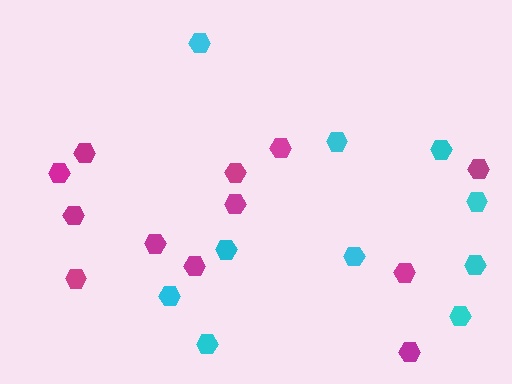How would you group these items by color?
There are 2 groups: one group of magenta hexagons (12) and one group of cyan hexagons (10).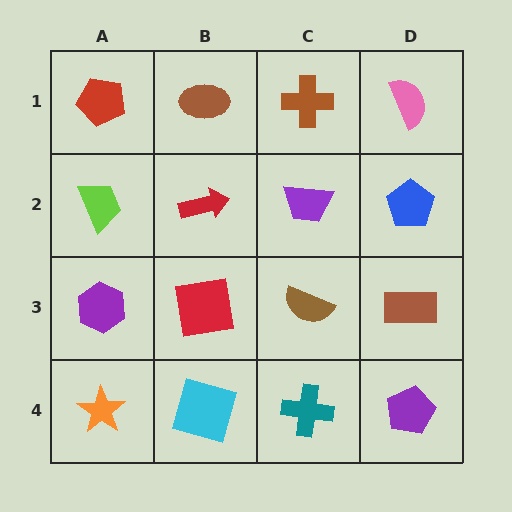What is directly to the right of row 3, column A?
A red square.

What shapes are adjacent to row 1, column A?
A lime trapezoid (row 2, column A), a brown ellipse (row 1, column B).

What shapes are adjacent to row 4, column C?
A brown semicircle (row 3, column C), a cyan square (row 4, column B), a purple pentagon (row 4, column D).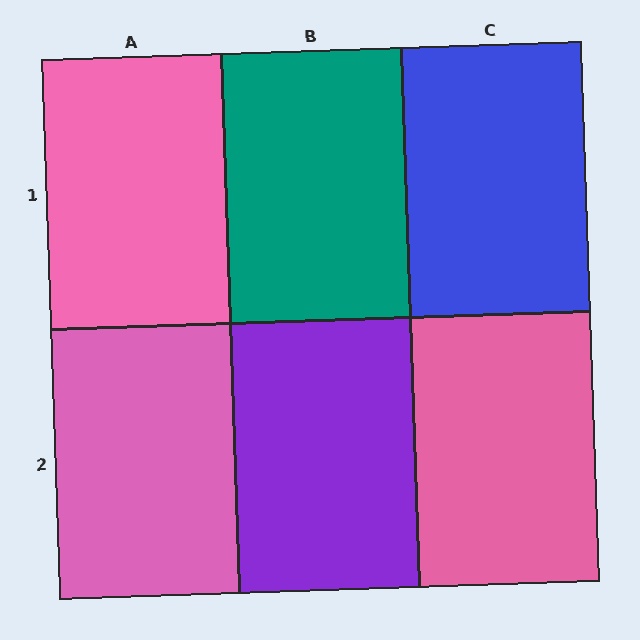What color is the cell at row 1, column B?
Teal.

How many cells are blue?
1 cell is blue.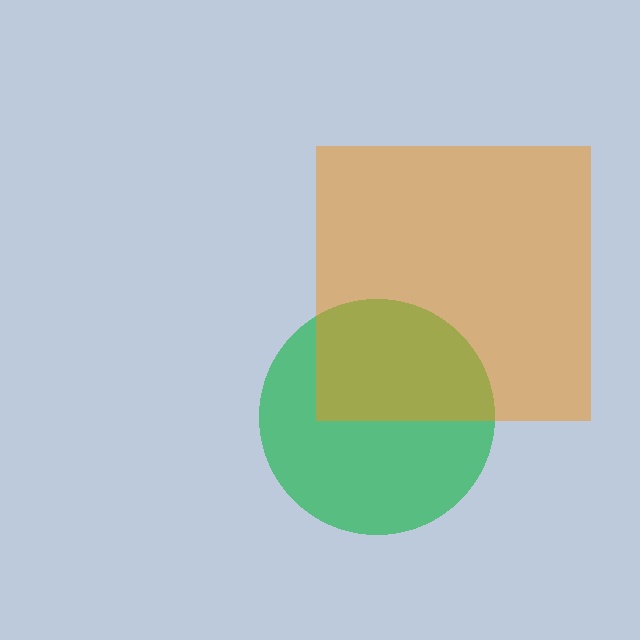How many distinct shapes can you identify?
There are 2 distinct shapes: a green circle, an orange square.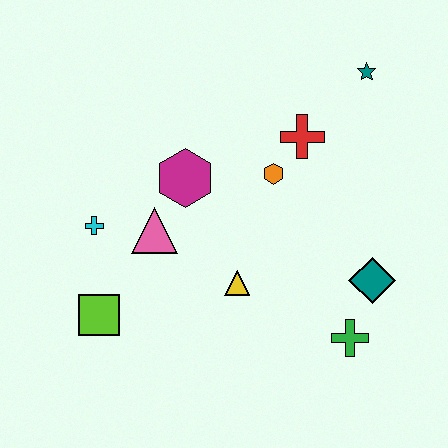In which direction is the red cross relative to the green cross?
The red cross is above the green cross.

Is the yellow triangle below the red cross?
Yes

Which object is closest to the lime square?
The cyan cross is closest to the lime square.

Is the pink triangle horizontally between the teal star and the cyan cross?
Yes